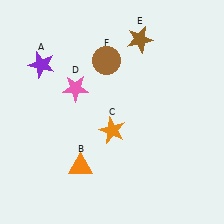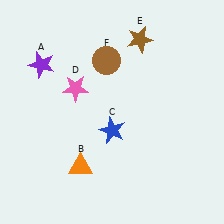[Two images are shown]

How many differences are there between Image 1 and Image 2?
There is 1 difference between the two images.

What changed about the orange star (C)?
In Image 1, C is orange. In Image 2, it changed to blue.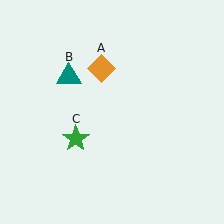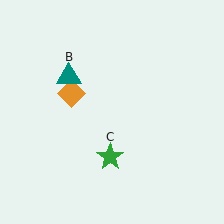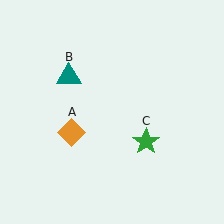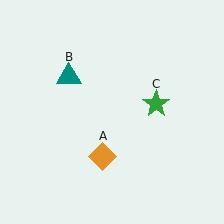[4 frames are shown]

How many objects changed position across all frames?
2 objects changed position: orange diamond (object A), green star (object C).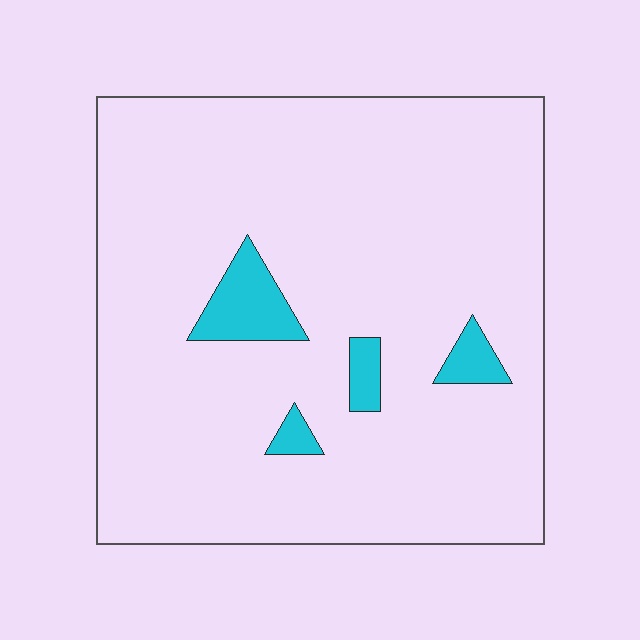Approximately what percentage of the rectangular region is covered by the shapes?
Approximately 5%.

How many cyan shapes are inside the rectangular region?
4.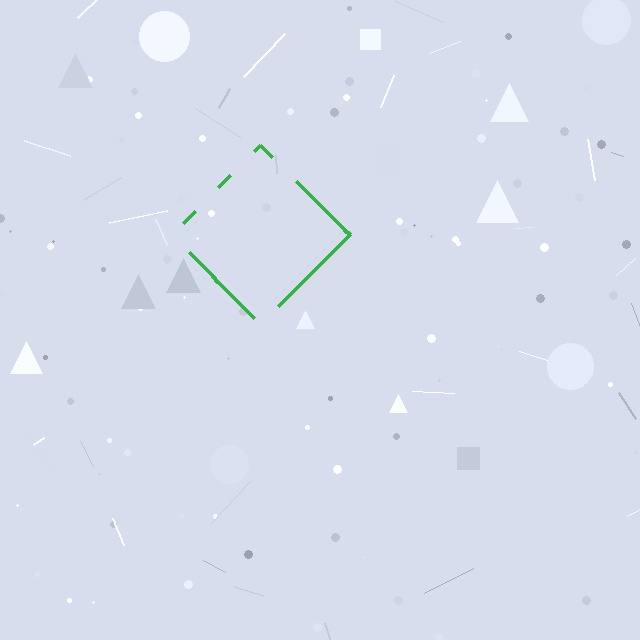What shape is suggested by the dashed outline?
The dashed outline suggests a diamond.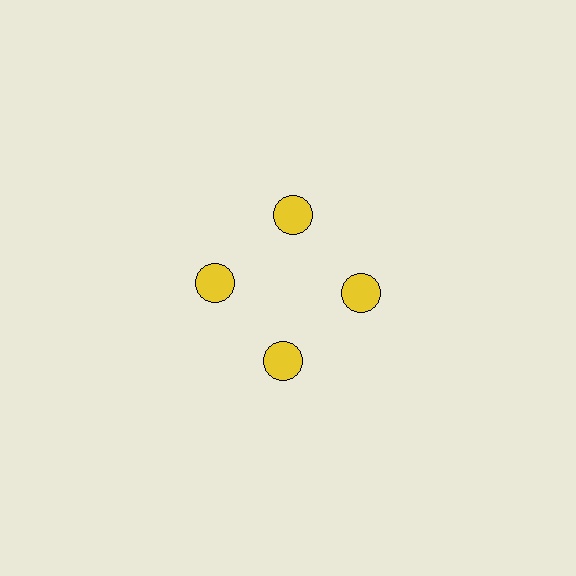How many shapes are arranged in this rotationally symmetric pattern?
There are 4 shapes, arranged in 4 groups of 1.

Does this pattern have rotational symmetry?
Yes, this pattern has 4-fold rotational symmetry. It looks the same after rotating 90 degrees around the center.